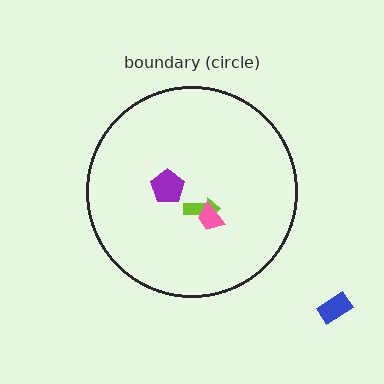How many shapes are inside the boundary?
3 inside, 1 outside.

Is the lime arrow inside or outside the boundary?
Inside.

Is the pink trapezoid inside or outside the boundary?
Inside.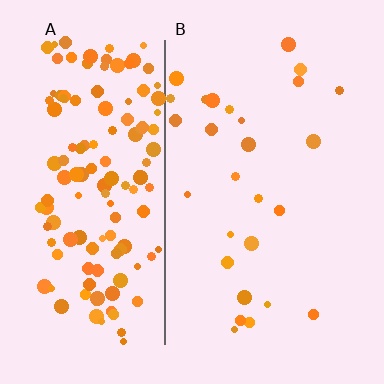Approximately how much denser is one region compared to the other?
Approximately 5.2× — region A over region B.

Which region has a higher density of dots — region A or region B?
A (the left).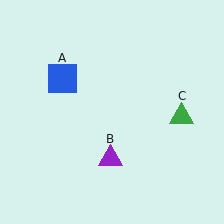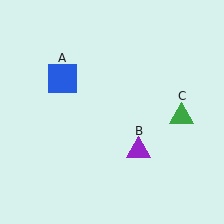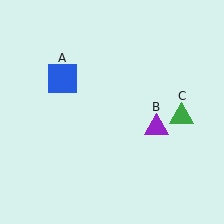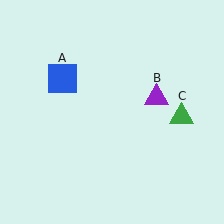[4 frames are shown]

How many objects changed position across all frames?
1 object changed position: purple triangle (object B).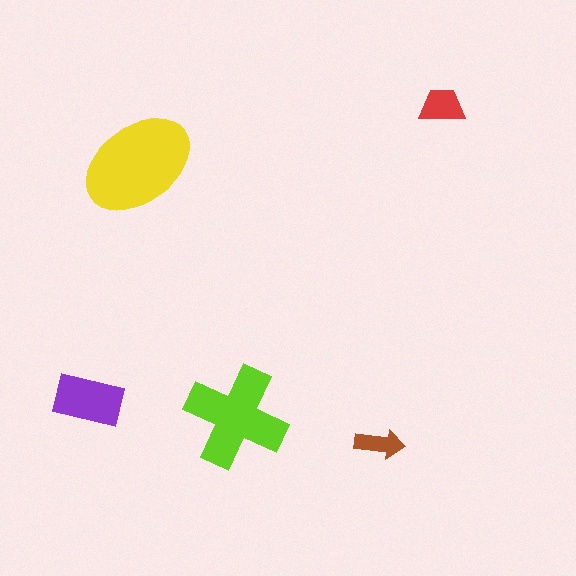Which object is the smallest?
The brown arrow.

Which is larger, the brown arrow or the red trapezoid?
The red trapezoid.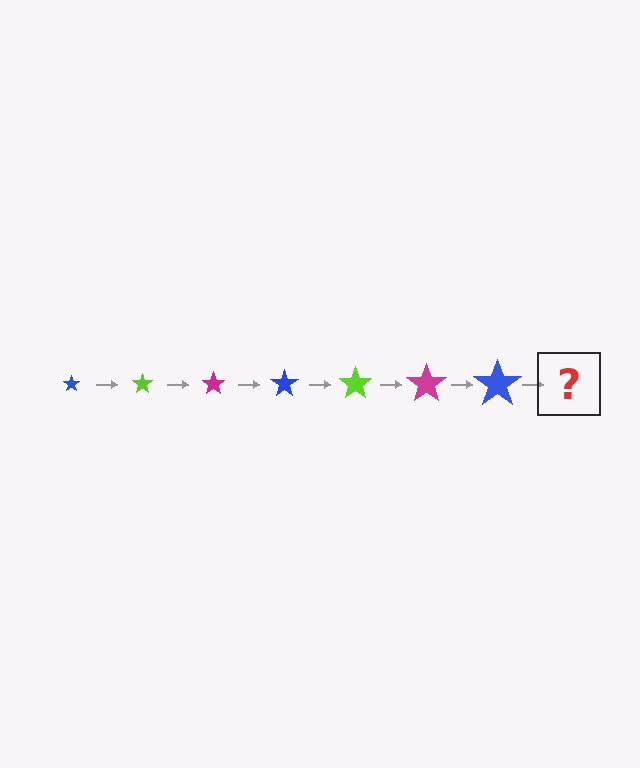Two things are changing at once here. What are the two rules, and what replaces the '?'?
The two rules are that the star grows larger each step and the color cycles through blue, lime, and magenta. The '?' should be a lime star, larger than the previous one.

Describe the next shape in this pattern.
It should be a lime star, larger than the previous one.